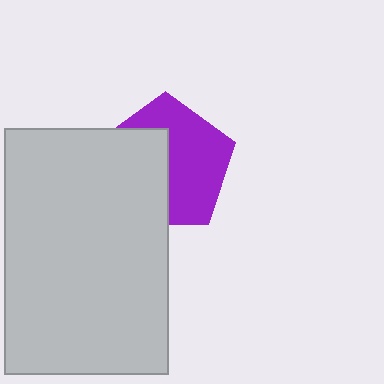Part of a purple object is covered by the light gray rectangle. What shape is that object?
It is a pentagon.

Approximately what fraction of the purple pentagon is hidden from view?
Roughly 46% of the purple pentagon is hidden behind the light gray rectangle.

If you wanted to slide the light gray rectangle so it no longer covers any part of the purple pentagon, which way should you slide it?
Slide it left — that is the most direct way to separate the two shapes.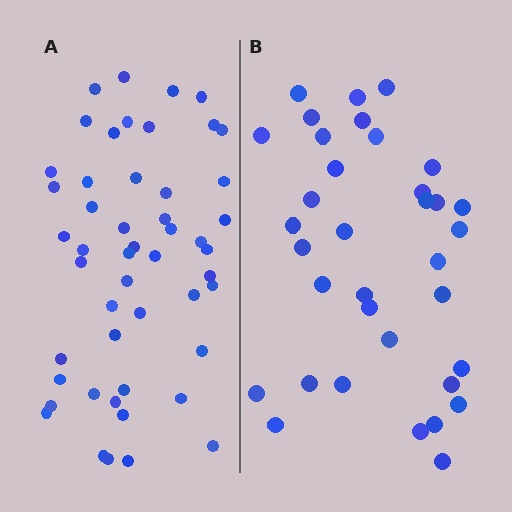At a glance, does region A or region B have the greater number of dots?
Region A (the left region) has more dots.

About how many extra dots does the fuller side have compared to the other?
Region A has approximately 15 more dots than region B.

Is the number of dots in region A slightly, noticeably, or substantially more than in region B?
Region A has noticeably more, but not dramatically so. The ratio is roughly 1.4 to 1.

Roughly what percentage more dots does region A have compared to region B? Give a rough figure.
About 45% more.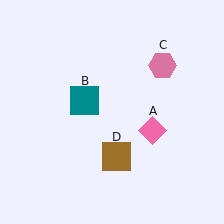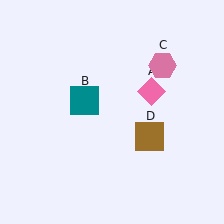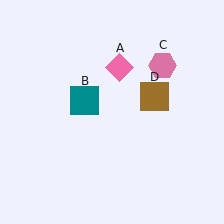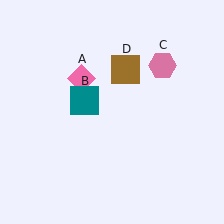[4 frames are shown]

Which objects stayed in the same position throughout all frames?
Teal square (object B) and pink hexagon (object C) remained stationary.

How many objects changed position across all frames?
2 objects changed position: pink diamond (object A), brown square (object D).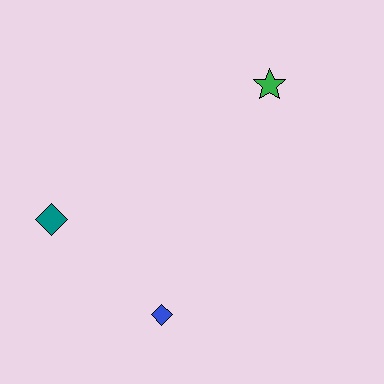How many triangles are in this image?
There are no triangles.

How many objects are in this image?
There are 3 objects.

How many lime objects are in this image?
There are no lime objects.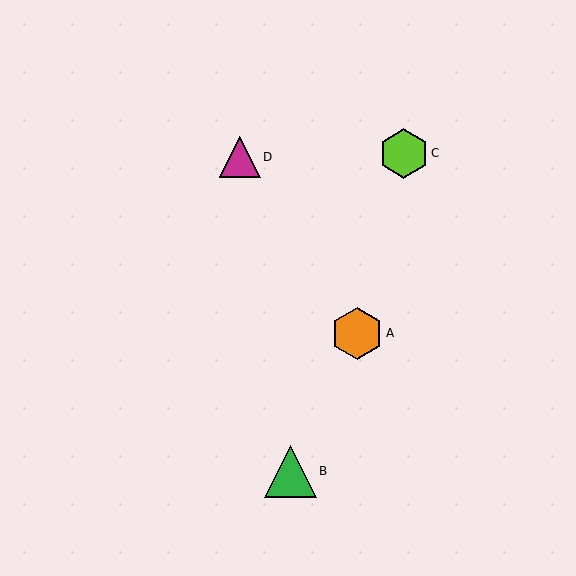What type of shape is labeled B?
Shape B is a green triangle.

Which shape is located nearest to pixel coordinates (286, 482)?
The green triangle (labeled B) at (290, 471) is nearest to that location.